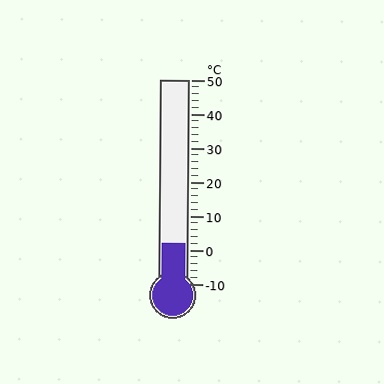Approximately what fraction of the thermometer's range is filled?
The thermometer is filled to approximately 20% of its range.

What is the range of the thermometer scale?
The thermometer scale ranges from -10°C to 50°C.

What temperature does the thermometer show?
The thermometer shows approximately 2°C.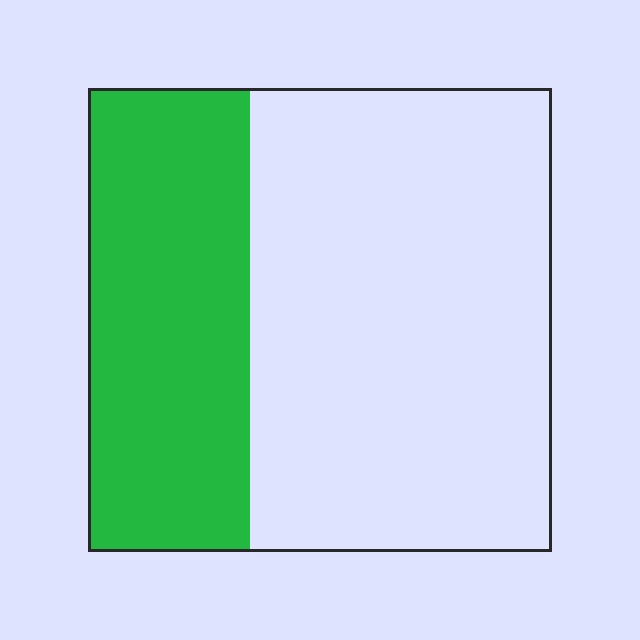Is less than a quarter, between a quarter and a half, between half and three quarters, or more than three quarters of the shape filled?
Between a quarter and a half.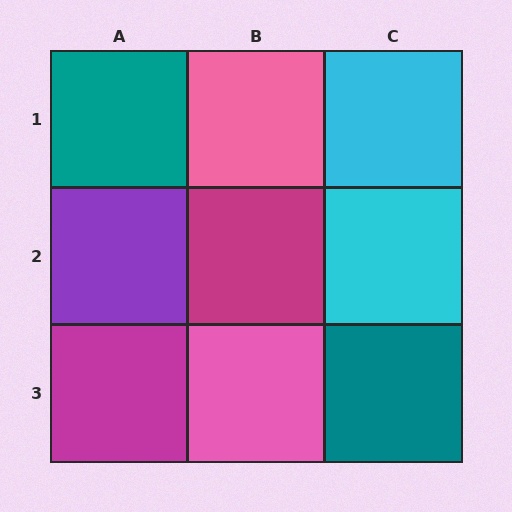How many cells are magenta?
2 cells are magenta.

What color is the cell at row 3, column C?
Teal.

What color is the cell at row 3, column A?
Magenta.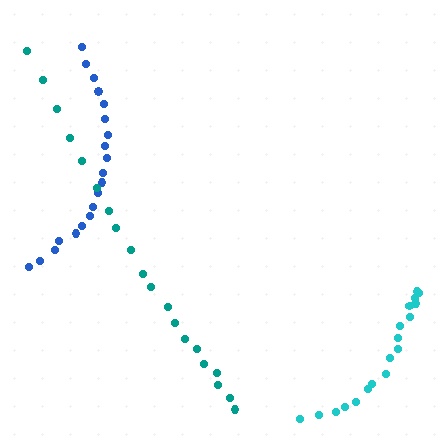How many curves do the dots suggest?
There are 3 distinct paths.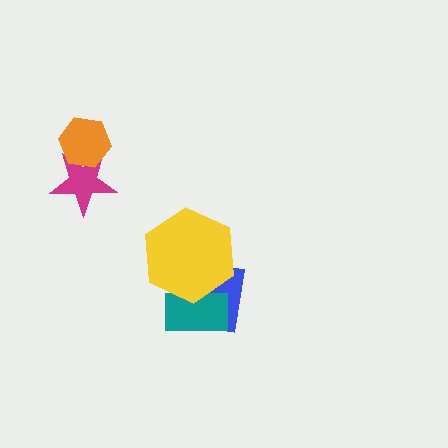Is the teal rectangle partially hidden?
Yes, it is partially covered by another shape.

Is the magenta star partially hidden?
Yes, it is partially covered by another shape.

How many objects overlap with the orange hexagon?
1 object overlaps with the orange hexagon.